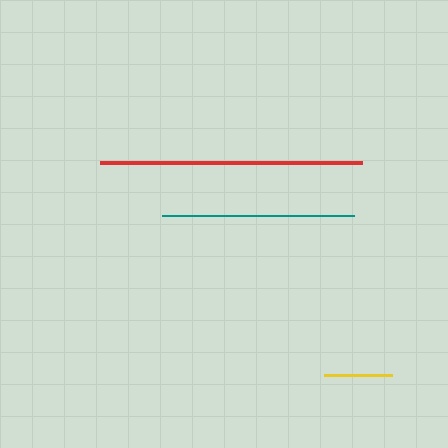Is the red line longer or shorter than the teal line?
The red line is longer than the teal line.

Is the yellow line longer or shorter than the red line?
The red line is longer than the yellow line.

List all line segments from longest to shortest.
From longest to shortest: red, teal, yellow.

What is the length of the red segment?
The red segment is approximately 262 pixels long.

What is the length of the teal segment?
The teal segment is approximately 193 pixels long.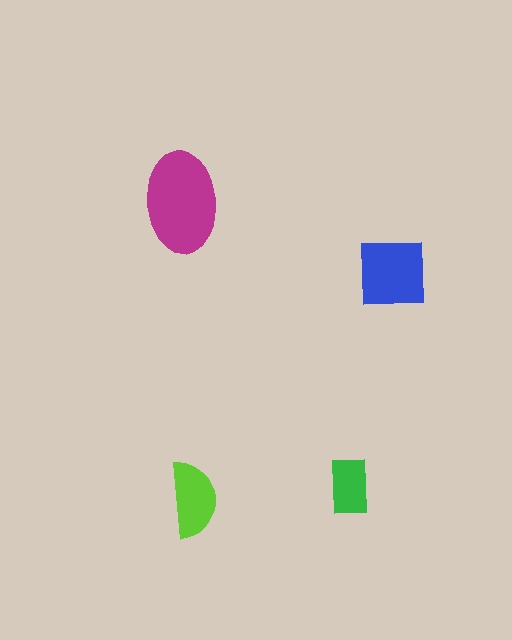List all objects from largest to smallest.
The magenta ellipse, the blue square, the lime semicircle, the green rectangle.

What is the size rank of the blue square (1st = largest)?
2nd.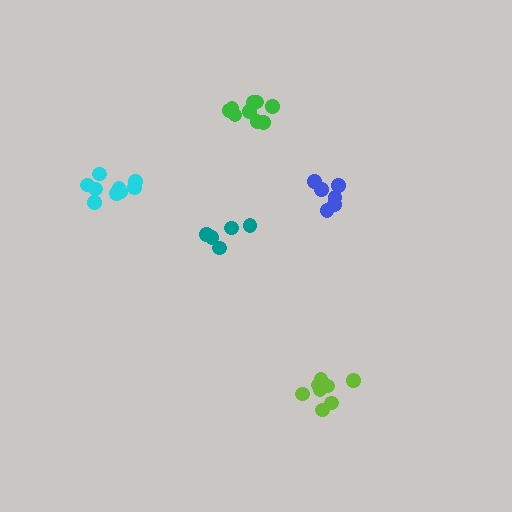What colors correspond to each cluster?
The clusters are colored: cyan, lime, green, teal, blue.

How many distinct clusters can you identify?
There are 5 distinct clusters.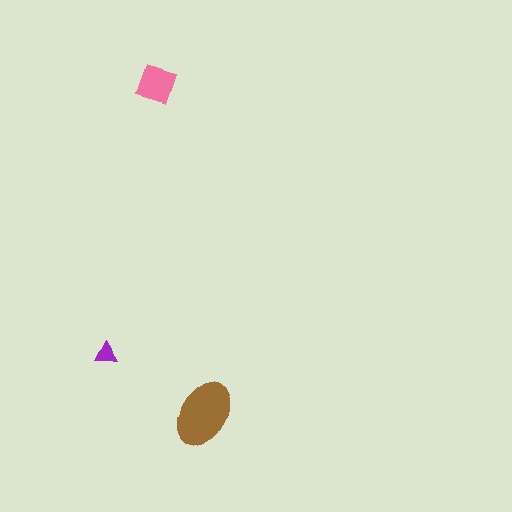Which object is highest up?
The pink diamond is topmost.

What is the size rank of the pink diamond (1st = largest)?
2nd.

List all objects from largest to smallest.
The brown ellipse, the pink diamond, the purple triangle.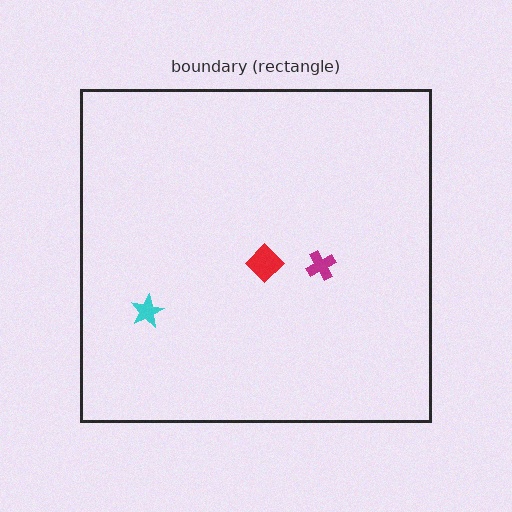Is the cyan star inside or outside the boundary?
Inside.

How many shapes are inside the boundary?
3 inside, 0 outside.